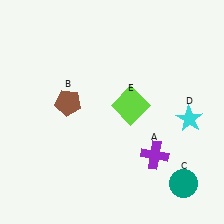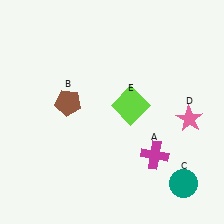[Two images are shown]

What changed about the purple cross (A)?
In Image 1, A is purple. In Image 2, it changed to magenta.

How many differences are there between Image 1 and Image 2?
There are 2 differences between the two images.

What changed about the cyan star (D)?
In Image 1, D is cyan. In Image 2, it changed to pink.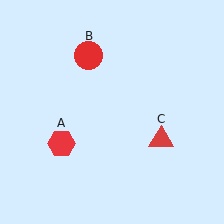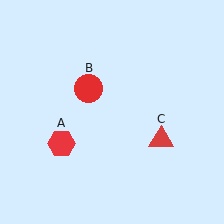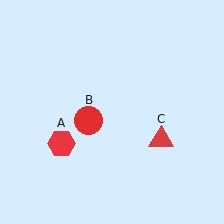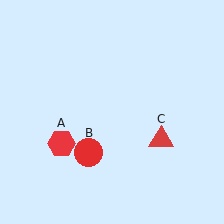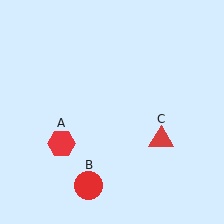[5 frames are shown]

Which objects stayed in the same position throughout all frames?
Red hexagon (object A) and red triangle (object C) remained stationary.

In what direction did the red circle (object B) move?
The red circle (object B) moved down.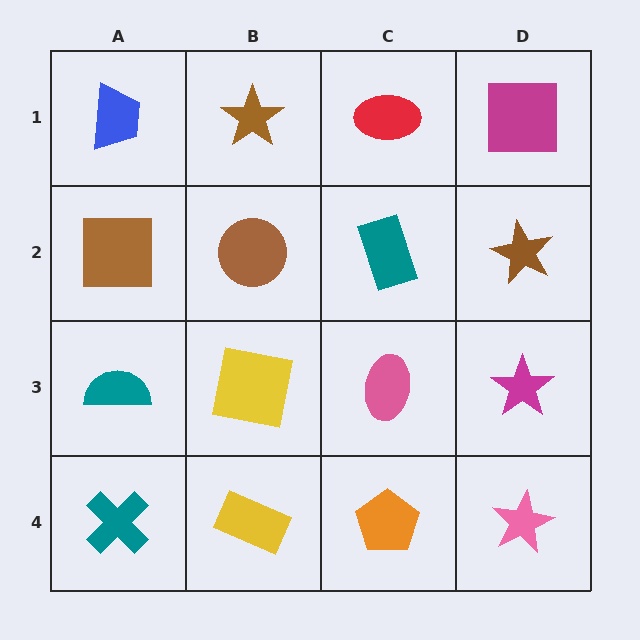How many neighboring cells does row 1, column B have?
3.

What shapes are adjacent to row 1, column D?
A brown star (row 2, column D), a red ellipse (row 1, column C).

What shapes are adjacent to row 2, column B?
A brown star (row 1, column B), a yellow square (row 3, column B), a brown square (row 2, column A), a teal rectangle (row 2, column C).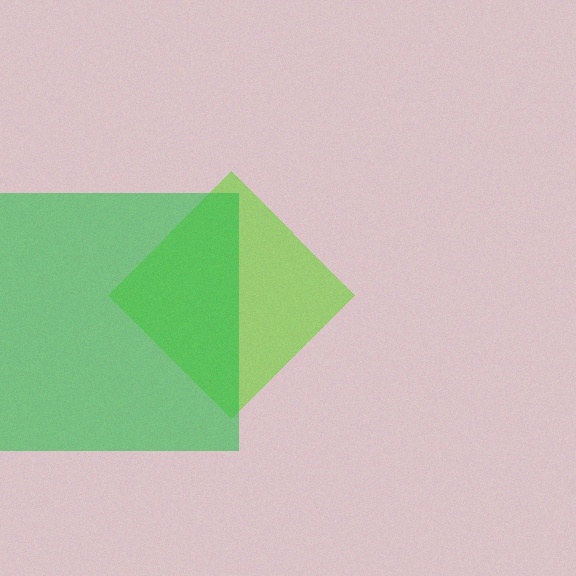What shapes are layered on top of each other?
The layered shapes are: a lime diamond, a green square.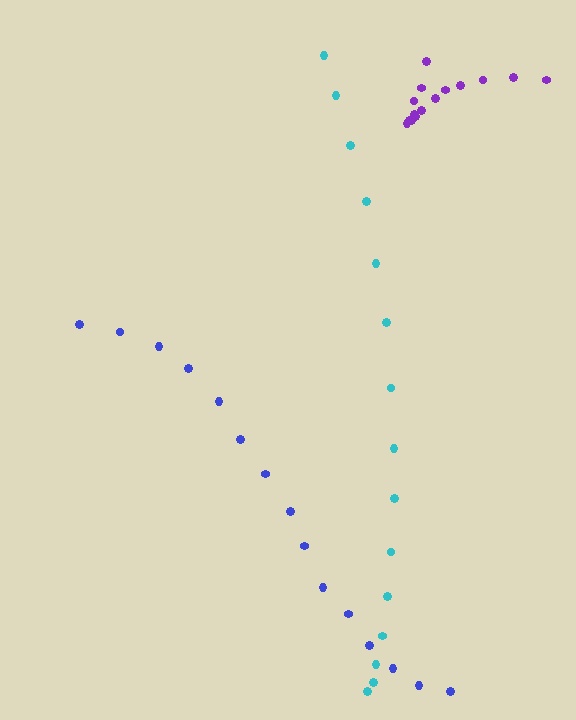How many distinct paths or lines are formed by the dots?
There are 3 distinct paths.